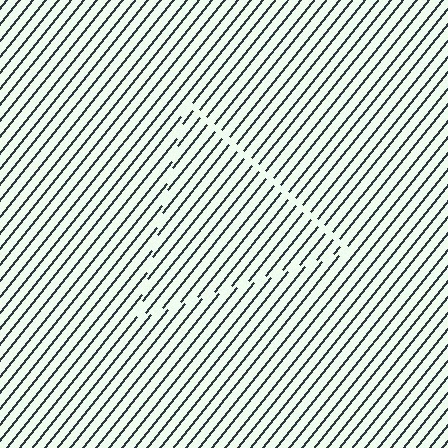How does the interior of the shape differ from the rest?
The interior of the shape contains the same grating, shifted by half a period — the contour is defined by the phase discontinuity where line-ends from the inner and outer gratings abut.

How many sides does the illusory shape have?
3 sides — the line-ends trace a triangle.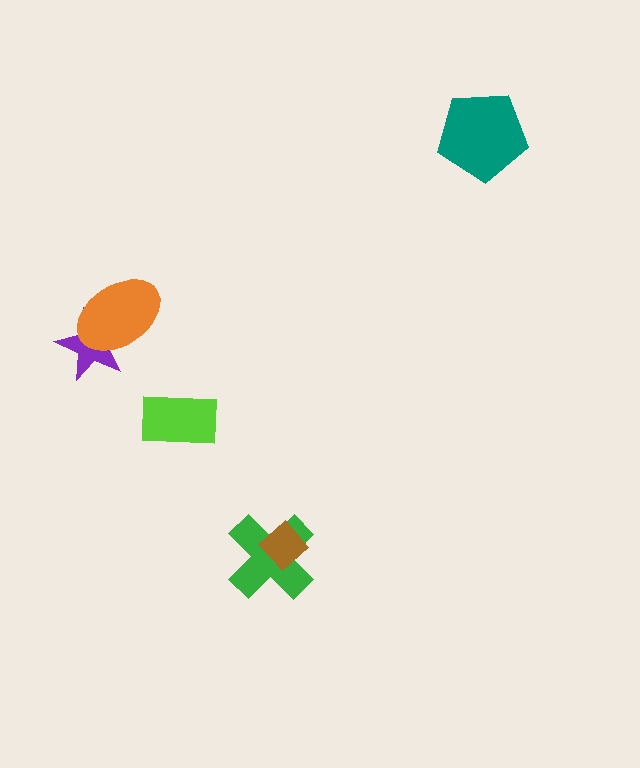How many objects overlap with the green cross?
1 object overlaps with the green cross.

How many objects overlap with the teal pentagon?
0 objects overlap with the teal pentagon.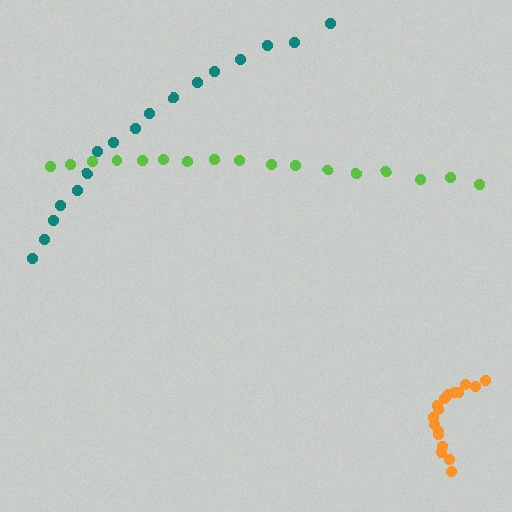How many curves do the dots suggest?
There are 3 distinct paths.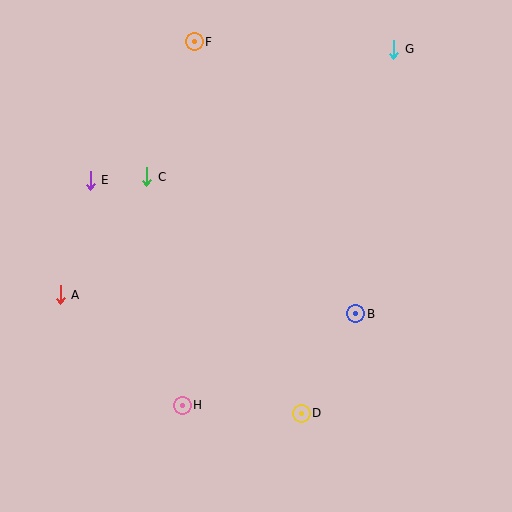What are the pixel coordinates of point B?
Point B is at (356, 314).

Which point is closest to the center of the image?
Point B at (356, 314) is closest to the center.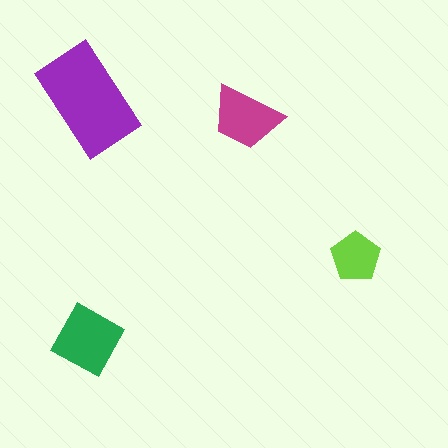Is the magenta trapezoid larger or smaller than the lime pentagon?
Larger.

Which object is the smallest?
The lime pentagon.